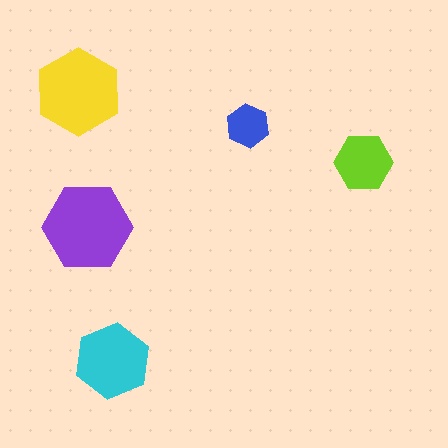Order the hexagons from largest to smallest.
the purple one, the yellow one, the cyan one, the lime one, the blue one.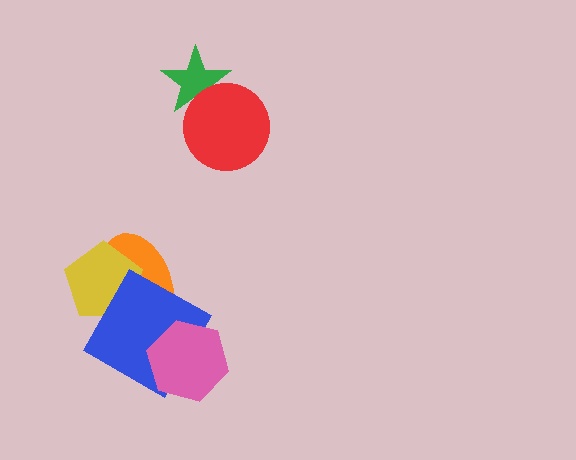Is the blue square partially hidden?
Yes, it is partially covered by another shape.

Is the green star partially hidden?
Yes, it is partially covered by another shape.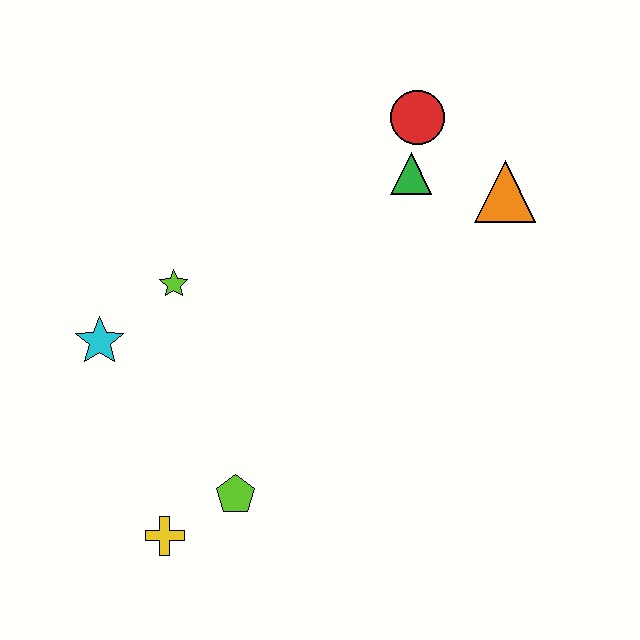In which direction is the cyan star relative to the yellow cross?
The cyan star is above the yellow cross.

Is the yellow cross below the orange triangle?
Yes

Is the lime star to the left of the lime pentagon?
Yes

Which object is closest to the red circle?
The green triangle is closest to the red circle.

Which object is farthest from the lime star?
The orange triangle is farthest from the lime star.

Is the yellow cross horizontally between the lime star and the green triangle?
No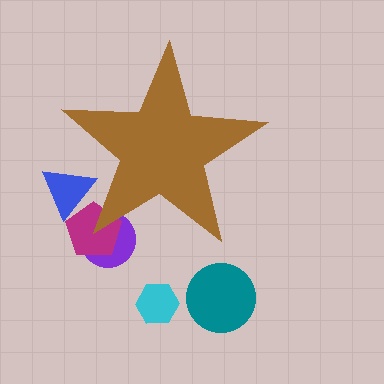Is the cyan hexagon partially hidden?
No, the cyan hexagon is fully visible.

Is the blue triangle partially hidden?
Yes, the blue triangle is partially hidden behind the brown star.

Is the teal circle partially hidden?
No, the teal circle is fully visible.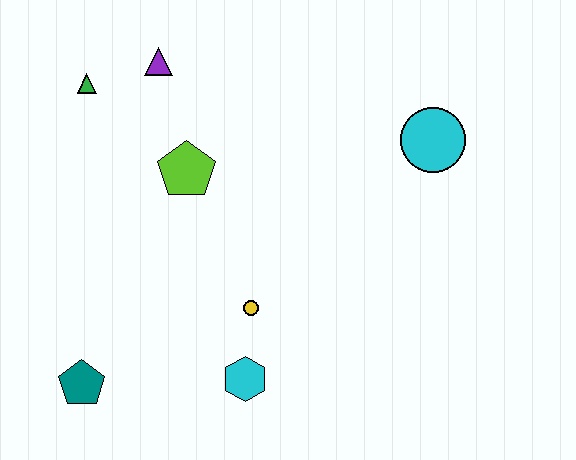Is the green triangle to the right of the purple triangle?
No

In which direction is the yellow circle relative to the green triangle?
The yellow circle is below the green triangle.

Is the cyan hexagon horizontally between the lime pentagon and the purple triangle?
No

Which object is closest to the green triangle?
The purple triangle is closest to the green triangle.